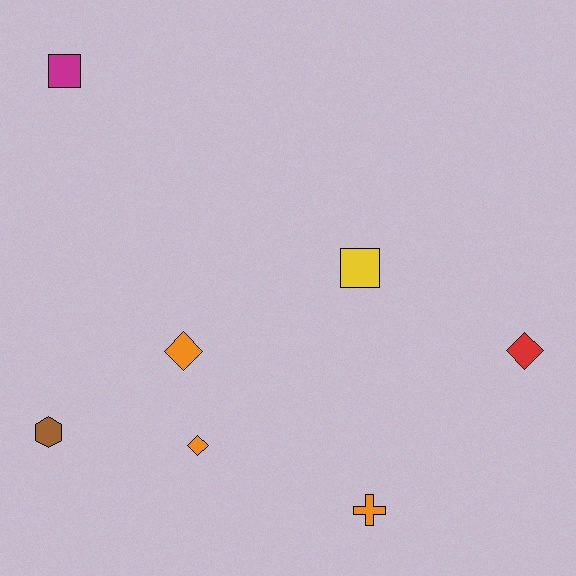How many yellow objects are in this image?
There is 1 yellow object.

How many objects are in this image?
There are 7 objects.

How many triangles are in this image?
There are no triangles.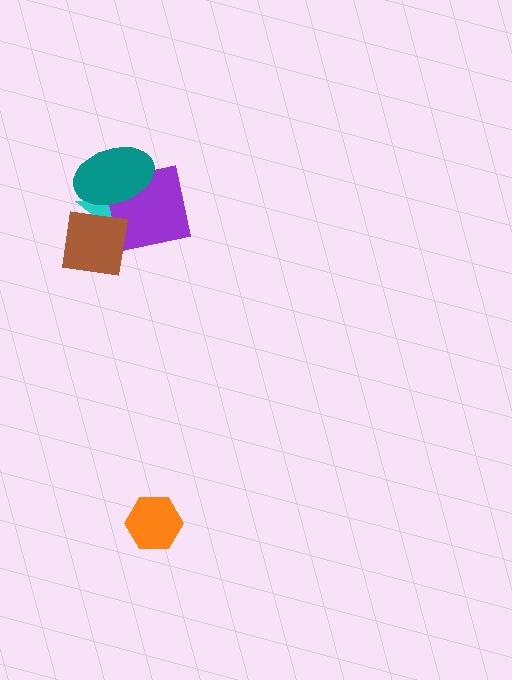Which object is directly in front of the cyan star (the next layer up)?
The purple square is directly in front of the cyan star.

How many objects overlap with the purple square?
2 objects overlap with the purple square.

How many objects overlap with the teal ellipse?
2 objects overlap with the teal ellipse.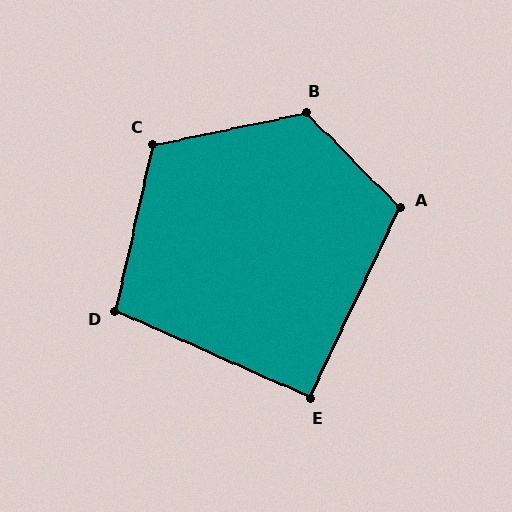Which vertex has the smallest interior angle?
E, at approximately 91 degrees.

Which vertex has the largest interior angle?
B, at approximately 123 degrees.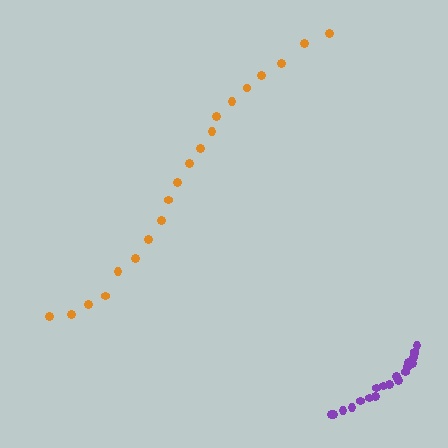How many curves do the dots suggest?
There are 2 distinct paths.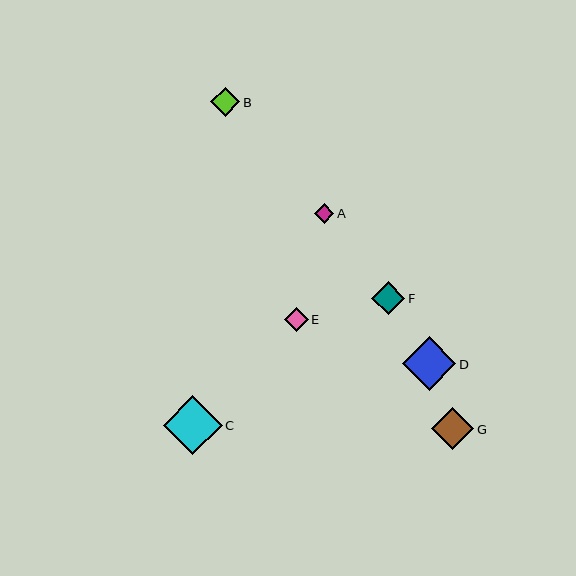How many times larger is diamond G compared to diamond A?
Diamond G is approximately 2.2 times the size of diamond A.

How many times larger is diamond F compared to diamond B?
Diamond F is approximately 1.1 times the size of diamond B.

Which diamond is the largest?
Diamond C is the largest with a size of approximately 59 pixels.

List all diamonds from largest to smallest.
From largest to smallest: C, D, G, F, B, E, A.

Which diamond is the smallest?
Diamond A is the smallest with a size of approximately 20 pixels.